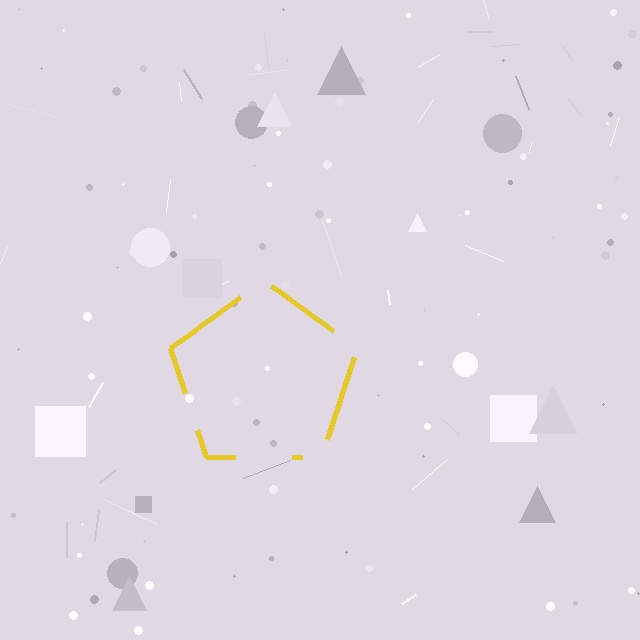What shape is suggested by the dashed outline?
The dashed outline suggests a pentagon.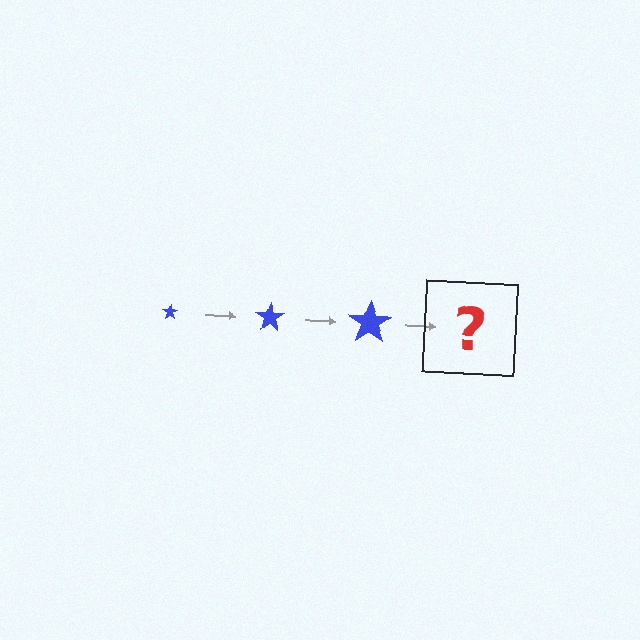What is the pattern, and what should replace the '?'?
The pattern is that the star gets progressively larger each step. The '?' should be a blue star, larger than the previous one.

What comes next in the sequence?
The next element should be a blue star, larger than the previous one.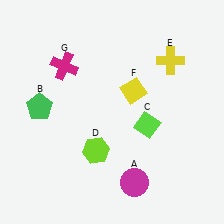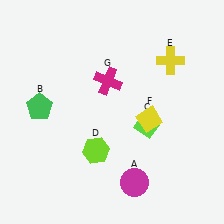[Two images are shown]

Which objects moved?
The objects that moved are: the yellow diamond (F), the magenta cross (G).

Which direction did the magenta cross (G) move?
The magenta cross (G) moved right.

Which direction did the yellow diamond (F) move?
The yellow diamond (F) moved down.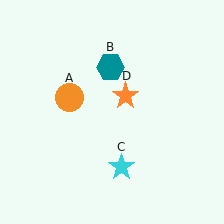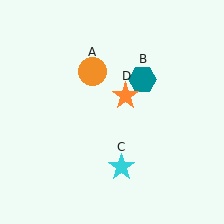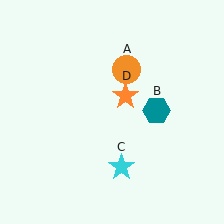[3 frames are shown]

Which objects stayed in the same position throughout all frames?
Cyan star (object C) and orange star (object D) remained stationary.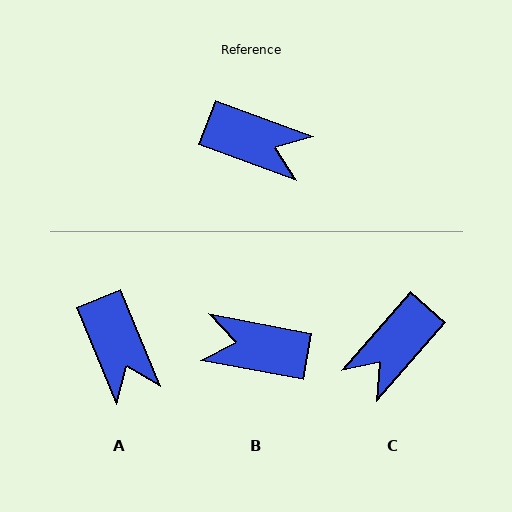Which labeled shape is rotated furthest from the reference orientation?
B, about 170 degrees away.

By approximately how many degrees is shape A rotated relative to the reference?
Approximately 47 degrees clockwise.